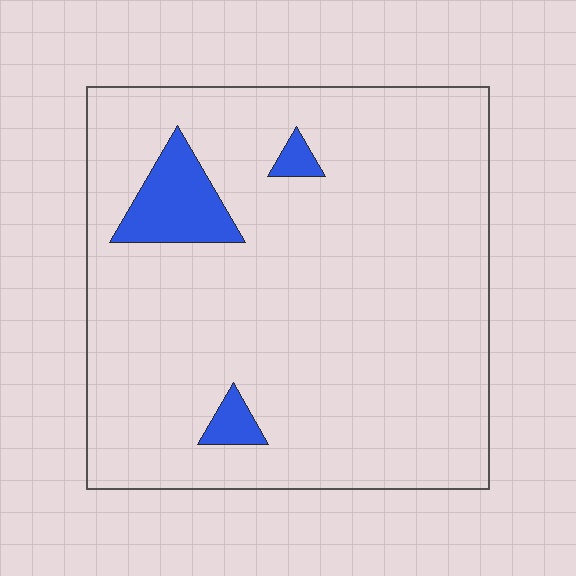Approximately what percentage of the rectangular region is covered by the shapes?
Approximately 5%.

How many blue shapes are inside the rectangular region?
3.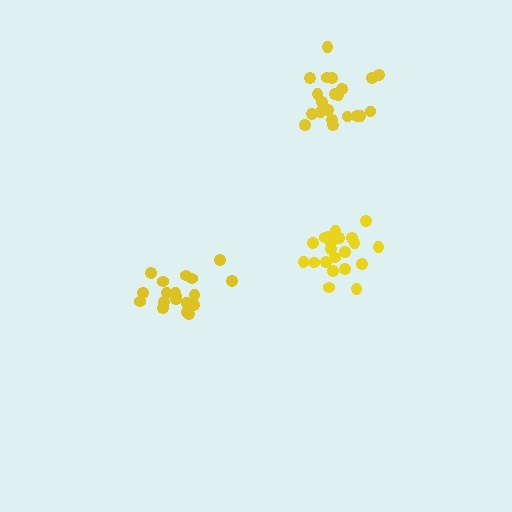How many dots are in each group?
Group 1: 19 dots, Group 2: 21 dots, Group 3: 21 dots (61 total).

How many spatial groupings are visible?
There are 3 spatial groupings.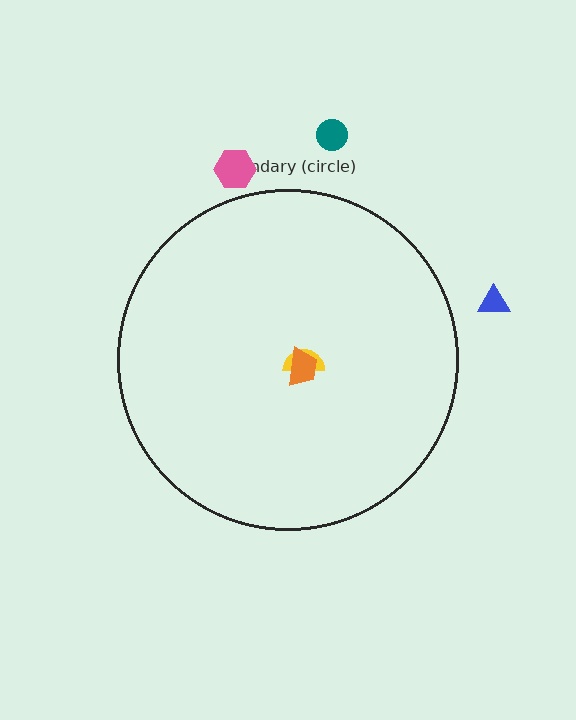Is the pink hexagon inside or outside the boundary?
Outside.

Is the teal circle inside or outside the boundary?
Outside.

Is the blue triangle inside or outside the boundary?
Outside.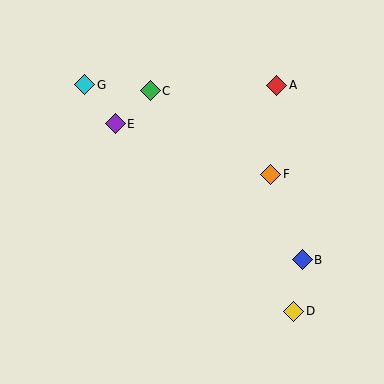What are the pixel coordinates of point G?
Point G is at (85, 85).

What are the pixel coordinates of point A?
Point A is at (277, 85).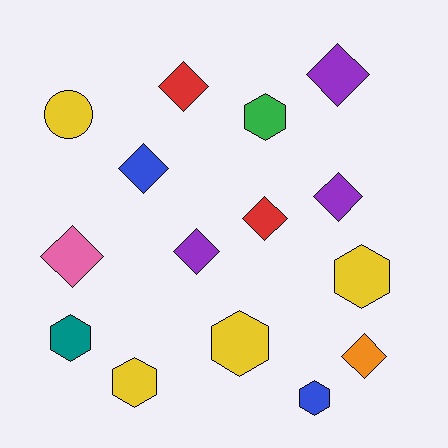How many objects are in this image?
There are 15 objects.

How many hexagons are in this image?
There are 6 hexagons.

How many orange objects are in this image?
There is 1 orange object.